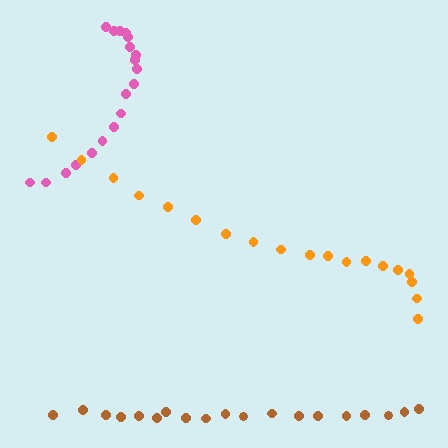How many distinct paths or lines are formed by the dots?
There are 3 distinct paths.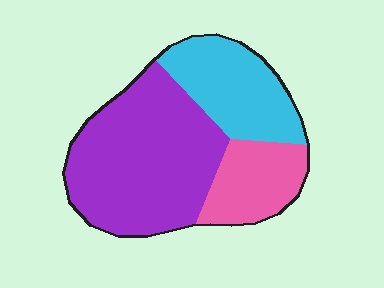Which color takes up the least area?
Pink, at roughly 20%.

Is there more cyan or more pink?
Cyan.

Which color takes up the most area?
Purple, at roughly 55%.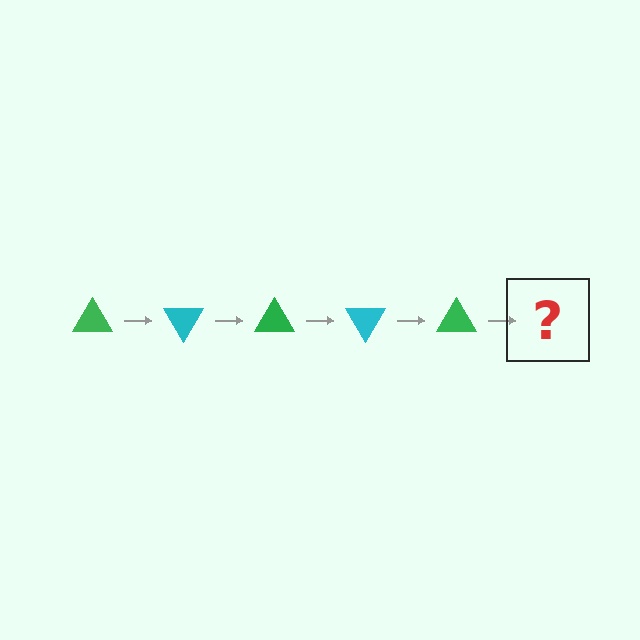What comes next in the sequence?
The next element should be a cyan triangle, rotated 300 degrees from the start.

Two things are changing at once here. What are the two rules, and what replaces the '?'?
The two rules are that it rotates 60 degrees each step and the color cycles through green and cyan. The '?' should be a cyan triangle, rotated 300 degrees from the start.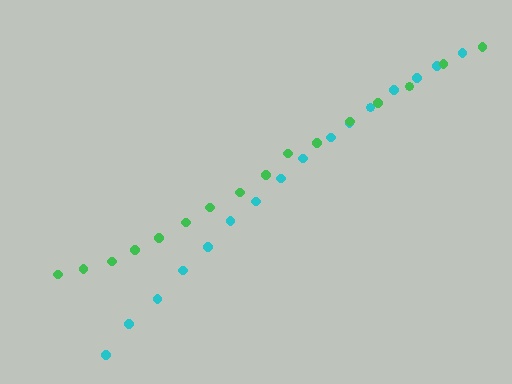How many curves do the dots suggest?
There are 2 distinct paths.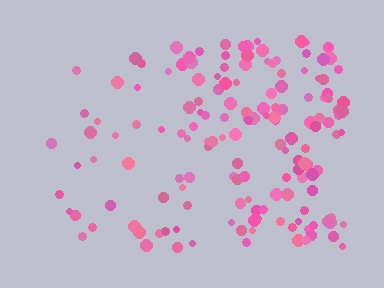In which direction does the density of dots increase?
From left to right, with the right side densest.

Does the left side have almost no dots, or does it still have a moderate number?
Still a moderate number, just noticeably fewer than the right.